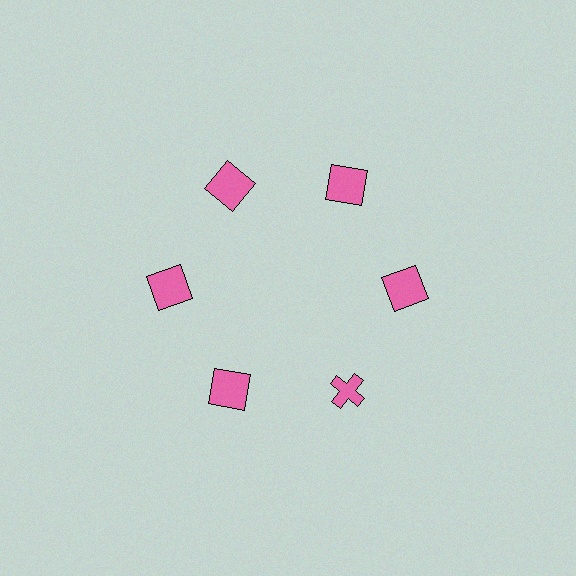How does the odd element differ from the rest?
It has a different shape: cross instead of square.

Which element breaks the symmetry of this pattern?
The pink cross at roughly the 5 o'clock position breaks the symmetry. All other shapes are pink squares.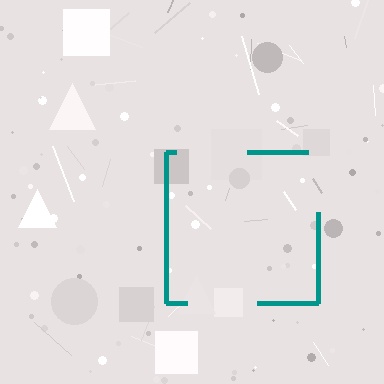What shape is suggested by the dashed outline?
The dashed outline suggests a square.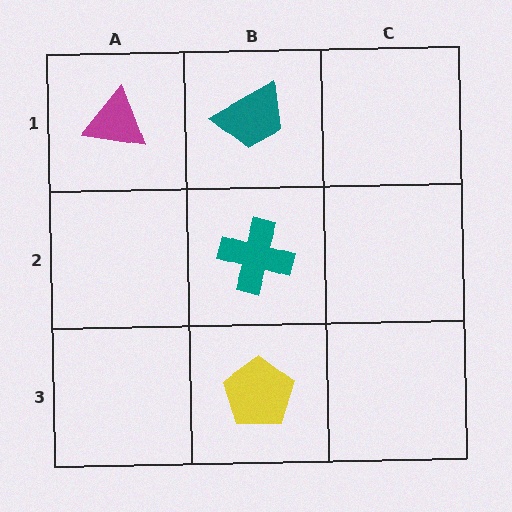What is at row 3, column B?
A yellow pentagon.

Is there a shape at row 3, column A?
No, that cell is empty.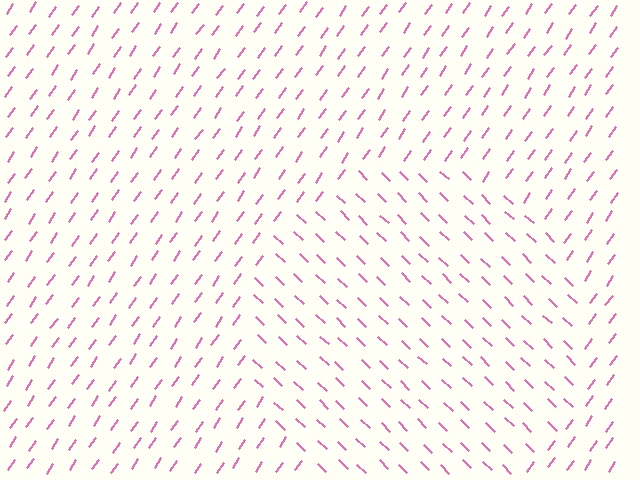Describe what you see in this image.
The image is filled with small pink line segments. A circle region in the image has lines oriented differently from the surrounding lines, creating a visible texture boundary.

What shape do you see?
I see a circle.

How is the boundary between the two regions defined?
The boundary is defined purely by a change in line orientation (approximately 82 degrees difference). All lines are the same color and thickness.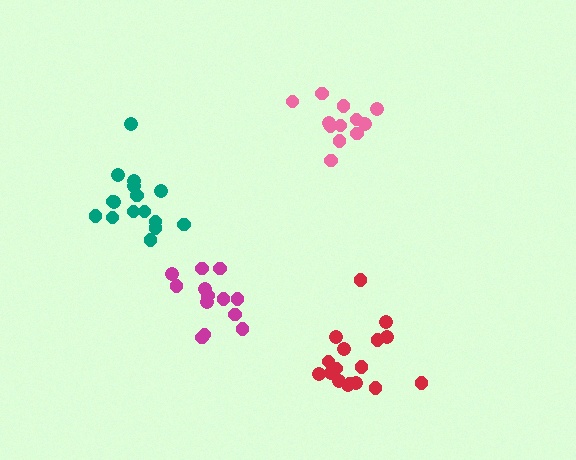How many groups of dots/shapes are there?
There are 4 groups.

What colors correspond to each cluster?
The clusters are colored: pink, teal, red, magenta.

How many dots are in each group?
Group 1: 13 dots, Group 2: 16 dots, Group 3: 17 dots, Group 4: 13 dots (59 total).